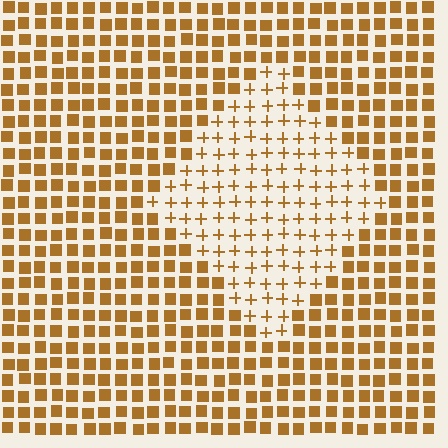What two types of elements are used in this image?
The image uses plus signs inside the diamond region and squares outside it.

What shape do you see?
I see a diamond.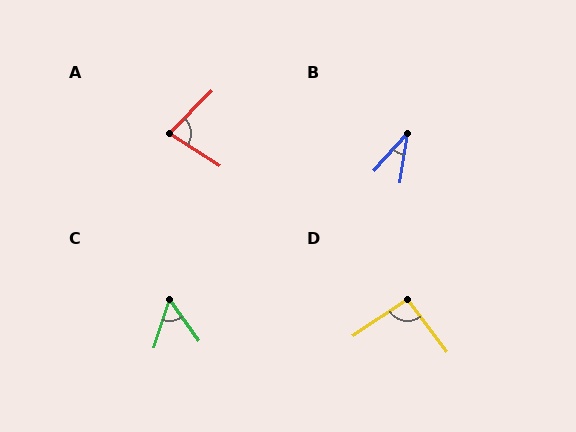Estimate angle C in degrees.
Approximately 54 degrees.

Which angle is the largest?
D, at approximately 93 degrees.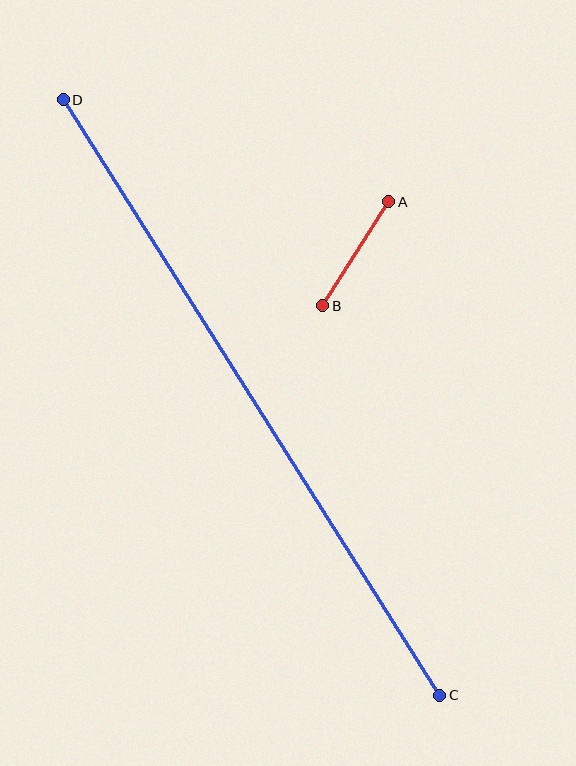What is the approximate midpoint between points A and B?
The midpoint is at approximately (356, 254) pixels.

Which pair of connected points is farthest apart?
Points C and D are farthest apart.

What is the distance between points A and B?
The distance is approximately 123 pixels.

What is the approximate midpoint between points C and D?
The midpoint is at approximately (252, 397) pixels.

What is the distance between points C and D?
The distance is approximately 705 pixels.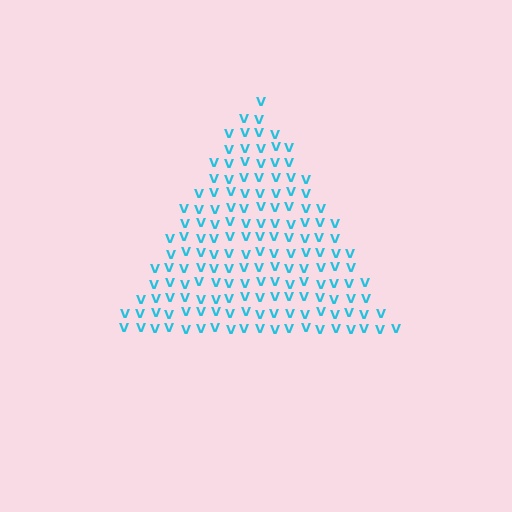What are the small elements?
The small elements are letter V's.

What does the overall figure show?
The overall figure shows a triangle.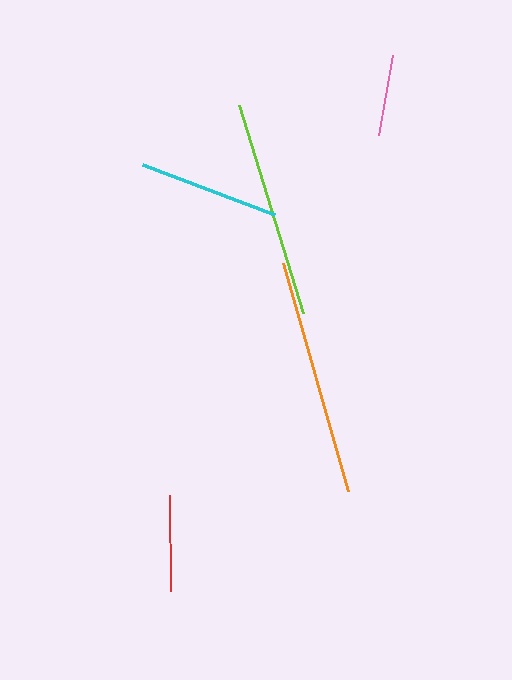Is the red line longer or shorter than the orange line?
The orange line is longer than the red line.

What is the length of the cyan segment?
The cyan segment is approximately 141 pixels long.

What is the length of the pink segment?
The pink segment is approximately 81 pixels long.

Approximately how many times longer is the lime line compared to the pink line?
The lime line is approximately 2.7 times the length of the pink line.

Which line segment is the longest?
The orange line is the longest at approximately 237 pixels.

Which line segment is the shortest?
The pink line is the shortest at approximately 81 pixels.